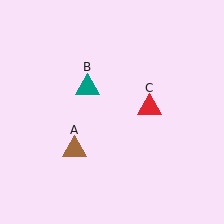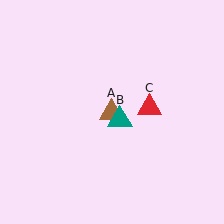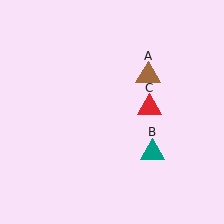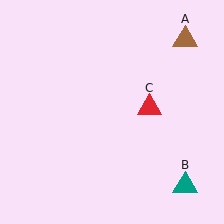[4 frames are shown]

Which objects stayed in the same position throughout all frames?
Red triangle (object C) remained stationary.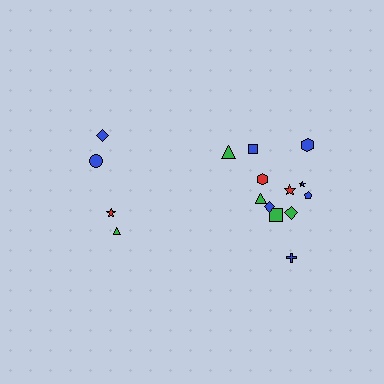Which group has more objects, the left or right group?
The right group.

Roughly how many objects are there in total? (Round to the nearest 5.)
Roughly 15 objects in total.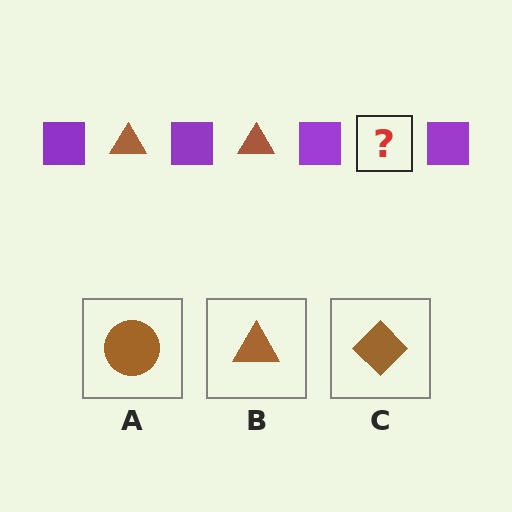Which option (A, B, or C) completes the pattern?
B.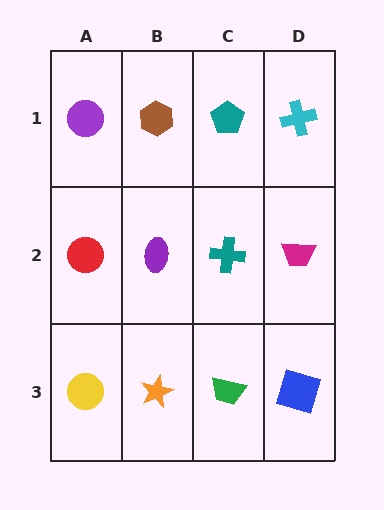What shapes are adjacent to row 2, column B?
A brown hexagon (row 1, column B), an orange star (row 3, column B), a red circle (row 2, column A), a teal cross (row 2, column C).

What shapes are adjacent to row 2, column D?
A cyan cross (row 1, column D), a blue square (row 3, column D), a teal cross (row 2, column C).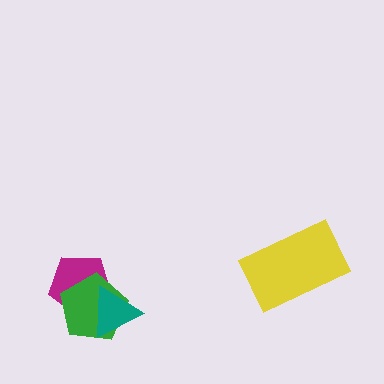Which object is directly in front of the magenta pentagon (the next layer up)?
The green pentagon is directly in front of the magenta pentagon.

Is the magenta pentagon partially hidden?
Yes, it is partially covered by another shape.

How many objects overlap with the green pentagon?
2 objects overlap with the green pentagon.